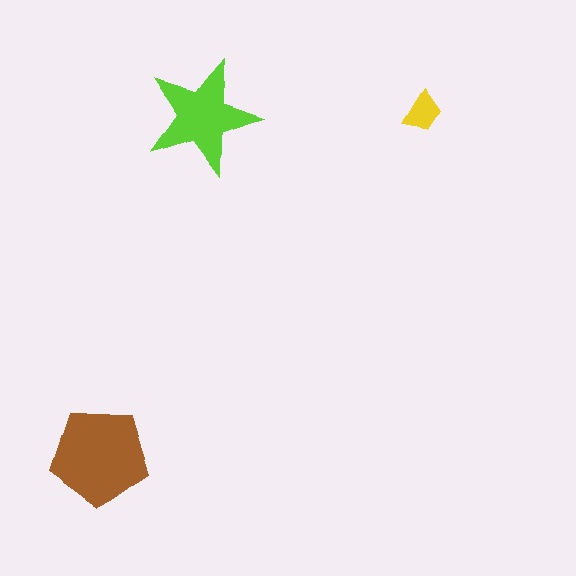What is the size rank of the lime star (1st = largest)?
2nd.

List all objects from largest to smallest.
The brown pentagon, the lime star, the yellow trapezoid.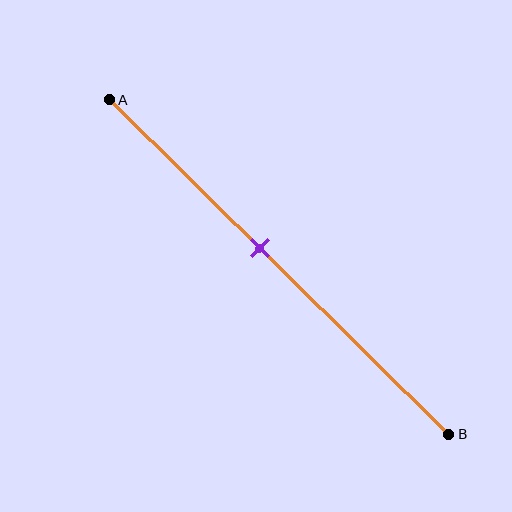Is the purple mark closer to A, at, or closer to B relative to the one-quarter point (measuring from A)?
The purple mark is closer to point B than the one-quarter point of segment AB.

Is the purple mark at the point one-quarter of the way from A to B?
No, the mark is at about 45% from A, not at the 25% one-quarter point.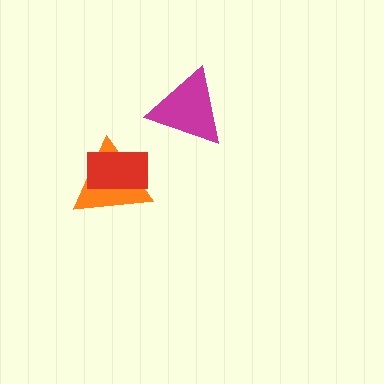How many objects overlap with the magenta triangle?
0 objects overlap with the magenta triangle.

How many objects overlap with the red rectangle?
1 object overlaps with the red rectangle.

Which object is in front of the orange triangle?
The red rectangle is in front of the orange triangle.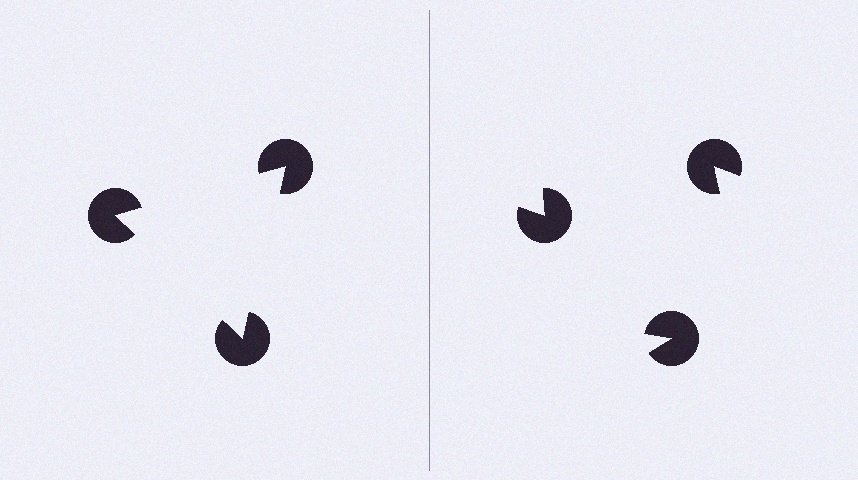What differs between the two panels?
The pac-man discs are positioned identically on both sides; only the wedge orientations differ. On the left they align to a triangle; on the right they are misaligned.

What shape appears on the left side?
An illusory triangle.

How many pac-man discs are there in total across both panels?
6 — 3 on each side.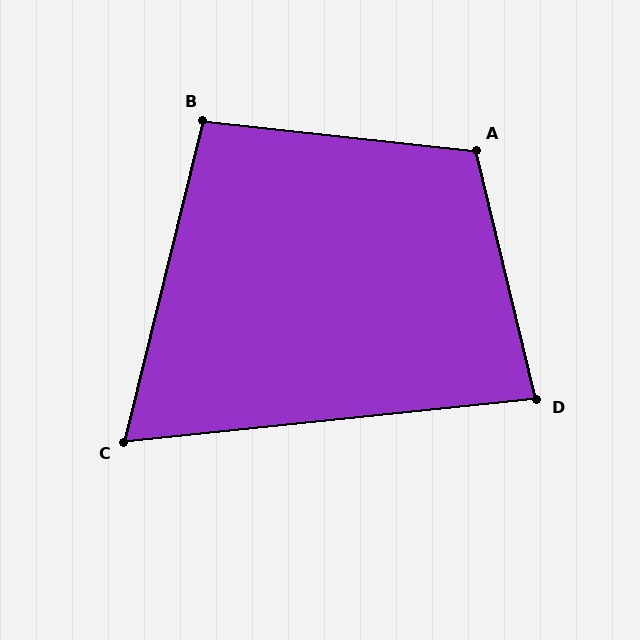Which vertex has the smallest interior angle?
C, at approximately 70 degrees.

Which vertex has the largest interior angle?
A, at approximately 110 degrees.